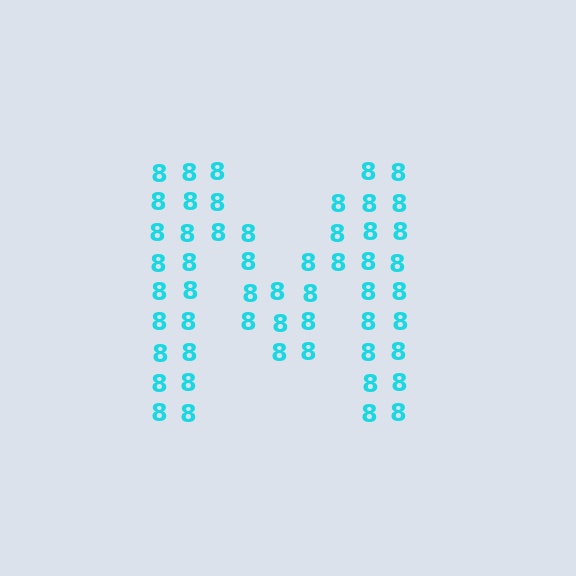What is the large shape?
The large shape is the letter M.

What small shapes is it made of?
It is made of small digit 8's.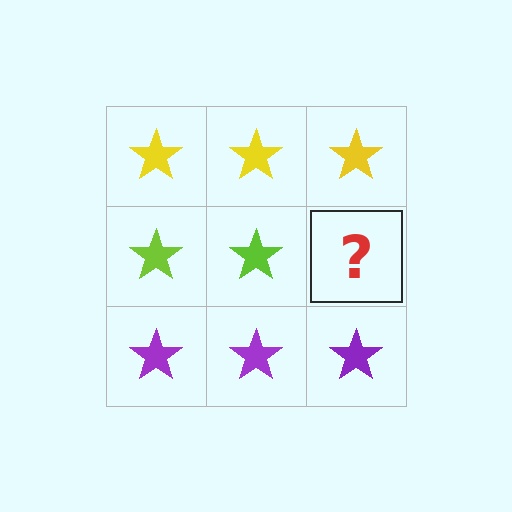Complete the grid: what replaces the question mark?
The question mark should be replaced with a lime star.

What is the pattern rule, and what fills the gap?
The rule is that each row has a consistent color. The gap should be filled with a lime star.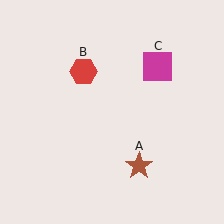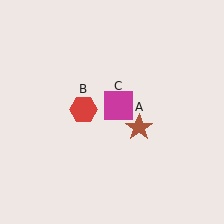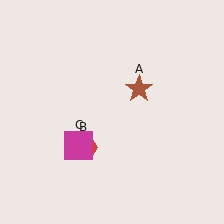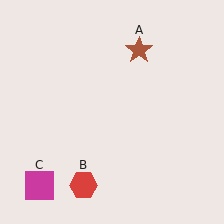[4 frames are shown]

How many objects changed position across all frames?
3 objects changed position: brown star (object A), red hexagon (object B), magenta square (object C).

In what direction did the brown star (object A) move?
The brown star (object A) moved up.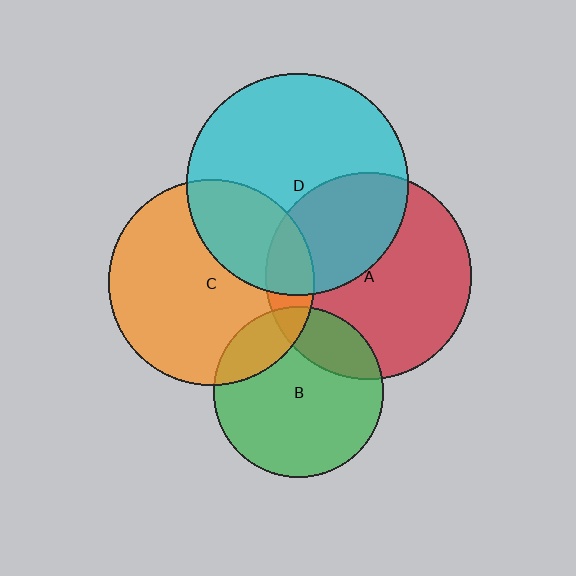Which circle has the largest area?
Circle D (cyan).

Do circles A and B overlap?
Yes.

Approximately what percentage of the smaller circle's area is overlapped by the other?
Approximately 20%.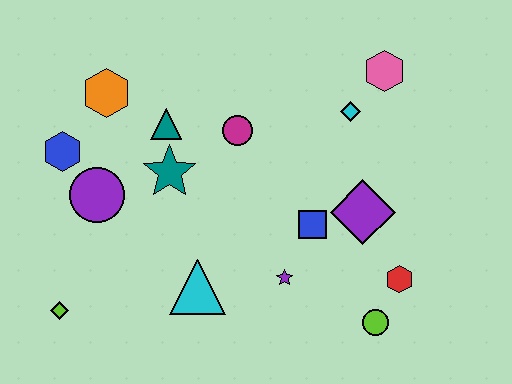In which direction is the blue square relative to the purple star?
The blue square is above the purple star.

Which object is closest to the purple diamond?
The blue square is closest to the purple diamond.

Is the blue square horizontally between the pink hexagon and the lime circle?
No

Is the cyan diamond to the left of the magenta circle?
No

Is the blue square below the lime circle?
No